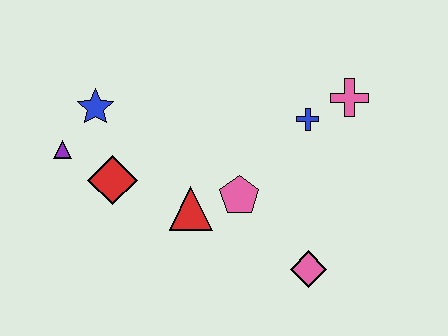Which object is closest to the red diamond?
The purple triangle is closest to the red diamond.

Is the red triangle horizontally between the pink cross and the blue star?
Yes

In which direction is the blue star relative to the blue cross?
The blue star is to the left of the blue cross.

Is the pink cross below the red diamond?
No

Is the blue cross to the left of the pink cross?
Yes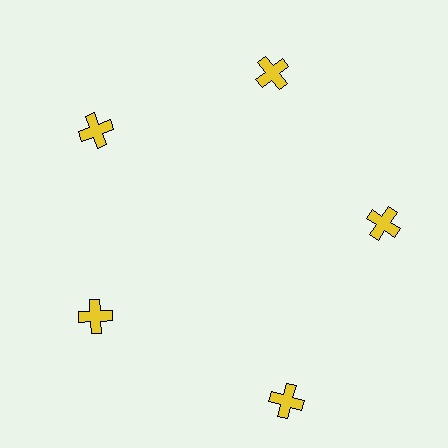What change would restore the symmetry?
The symmetry would be restored by moving it inward, back onto the ring so that all 5 crosses sit at equal angles and equal distance from the center.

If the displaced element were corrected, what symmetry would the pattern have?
It would have 5-fold rotational symmetry — the pattern would map onto itself every 72 degrees.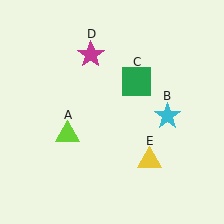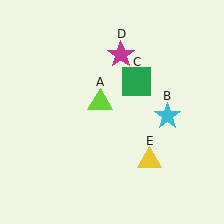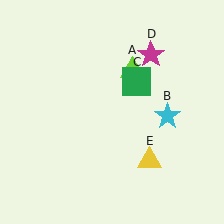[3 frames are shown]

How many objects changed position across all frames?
2 objects changed position: lime triangle (object A), magenta star (object D).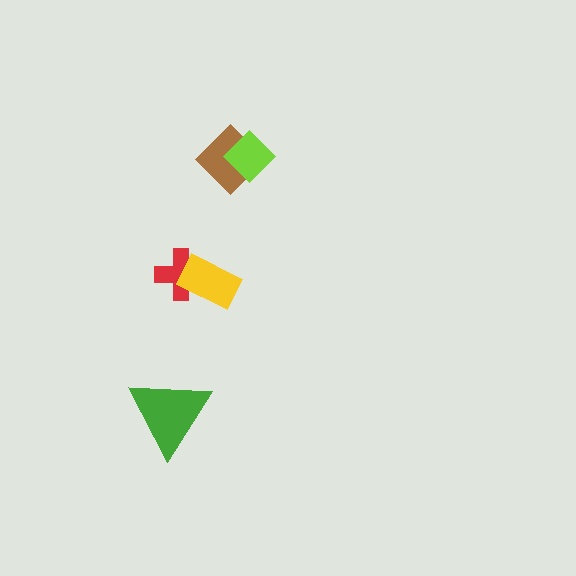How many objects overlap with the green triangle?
0 objects overlap with the green triangle.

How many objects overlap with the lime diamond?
1 object overlaps with the lime diamond.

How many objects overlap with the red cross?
1 object overlaps with the red cross.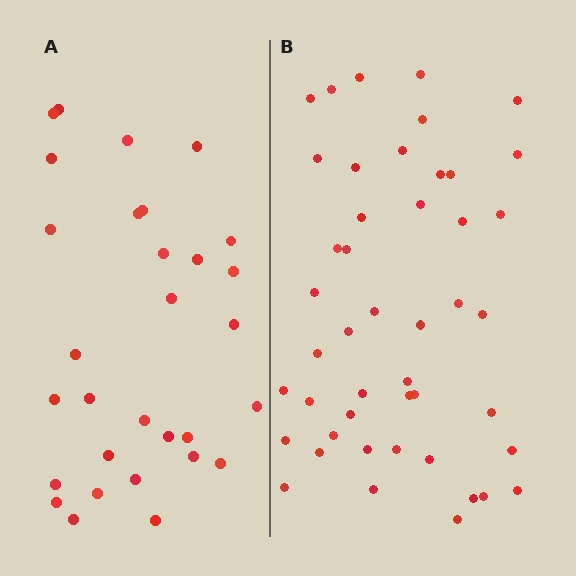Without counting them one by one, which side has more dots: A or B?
Region B (the right region) has more dots.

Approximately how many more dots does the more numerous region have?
Region B has approximately 15 more dots than region A.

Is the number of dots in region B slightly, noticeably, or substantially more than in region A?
Region B has substantially more. The ratio is roughly 1.5 to 1.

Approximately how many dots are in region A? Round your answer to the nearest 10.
About 30 dots.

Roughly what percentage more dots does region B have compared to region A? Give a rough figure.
About 55% more.